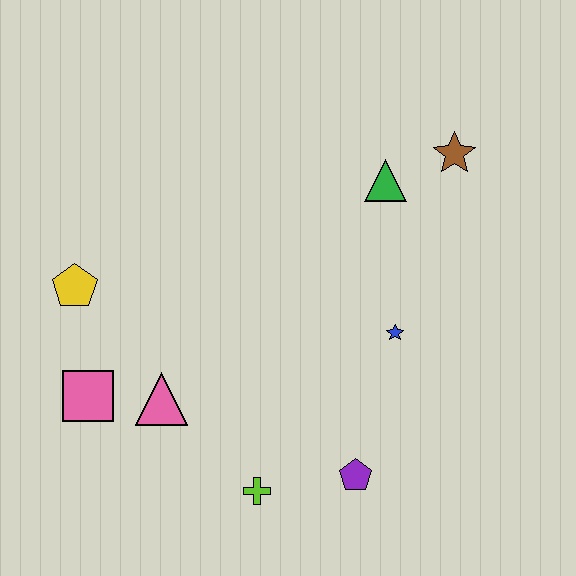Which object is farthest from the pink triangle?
The brown star is farthest from the pink triangle.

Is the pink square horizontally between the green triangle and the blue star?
No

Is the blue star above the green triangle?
No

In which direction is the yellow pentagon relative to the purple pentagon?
The yellow pentagon is to the left of the purple pentagon.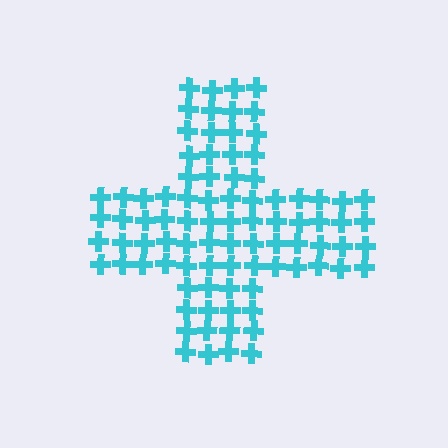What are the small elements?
The small elements are crosses.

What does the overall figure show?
The overall figure shows a cross.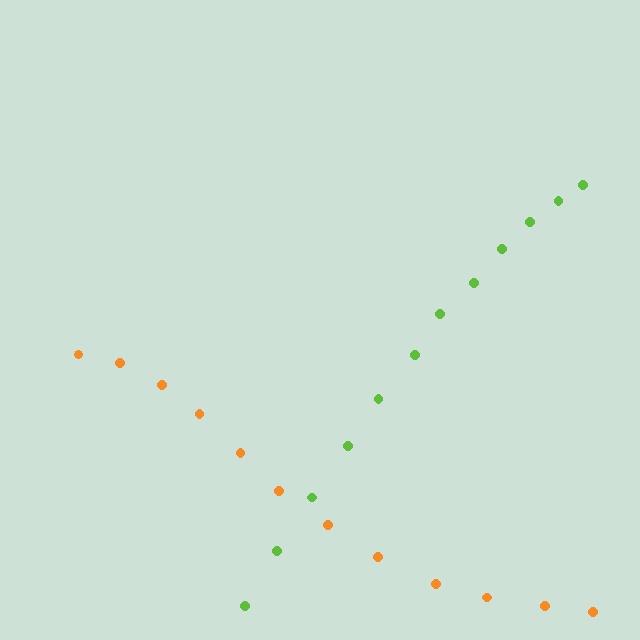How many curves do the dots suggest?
There are 2 distinct paths.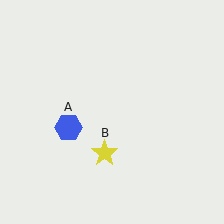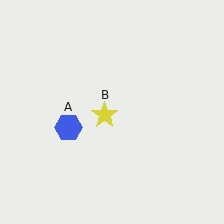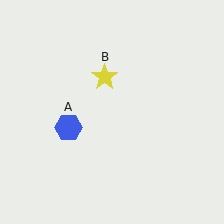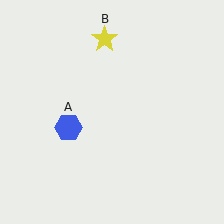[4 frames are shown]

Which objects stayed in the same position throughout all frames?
Blue hexagon (object A) remained stationary.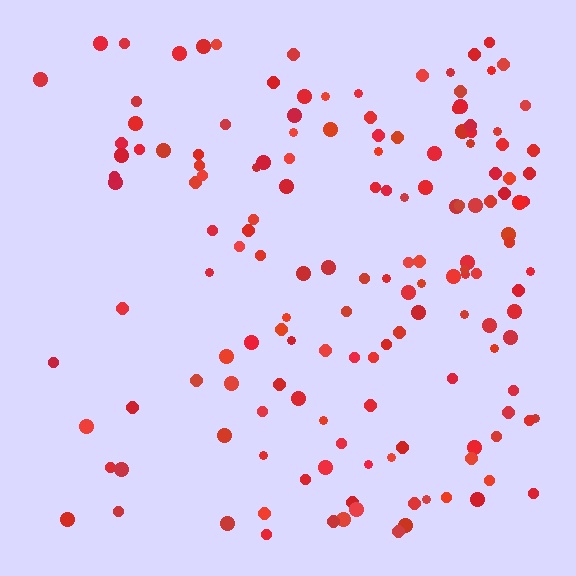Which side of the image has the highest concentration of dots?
The right.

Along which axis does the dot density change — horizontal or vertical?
Horizontal.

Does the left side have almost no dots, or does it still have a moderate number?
Still a moderate number, just noticeably fewer than the right.